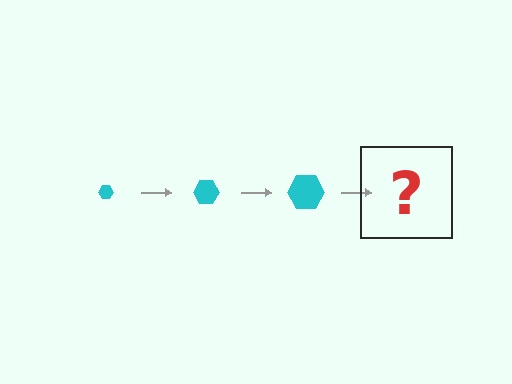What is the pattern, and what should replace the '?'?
The pattern is that the hexagon gets progressively larger each step. The '?' should be a cyan hexagon, larger than the previous one.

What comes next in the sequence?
The next element should be a cyan hexagon, larger than the previous one.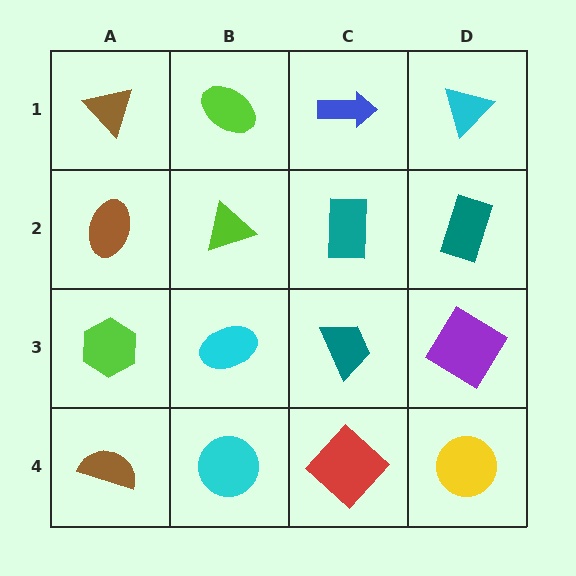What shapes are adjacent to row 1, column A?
A brown ellipse (row 2, column A), a lime ellipse (row 1, column B).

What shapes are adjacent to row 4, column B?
A cyan ellipse (row 3, column B), a brown semicircle (row 4, column A), a red diamond (row 4, column C).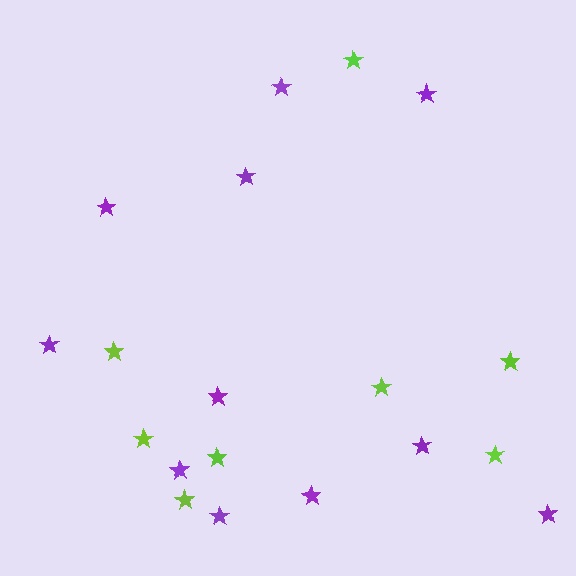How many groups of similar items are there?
There are 2 groups: one group of lime stars (8) and one group of purple stars (11).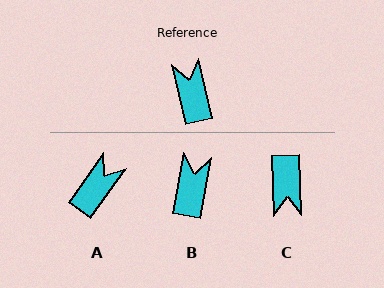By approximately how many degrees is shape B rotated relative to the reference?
Approximately 23 degrees clockwise.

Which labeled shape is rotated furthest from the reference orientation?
C, about 169 degrees away.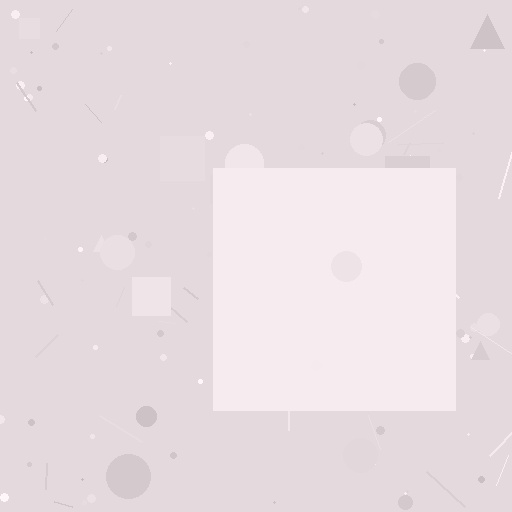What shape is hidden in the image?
A square is hidden in the image.